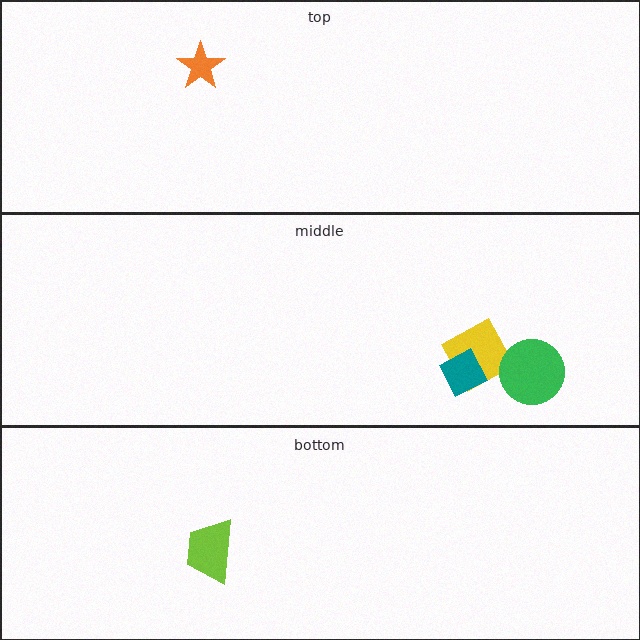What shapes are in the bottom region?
The lime trapezoid.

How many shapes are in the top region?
1.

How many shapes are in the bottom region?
1.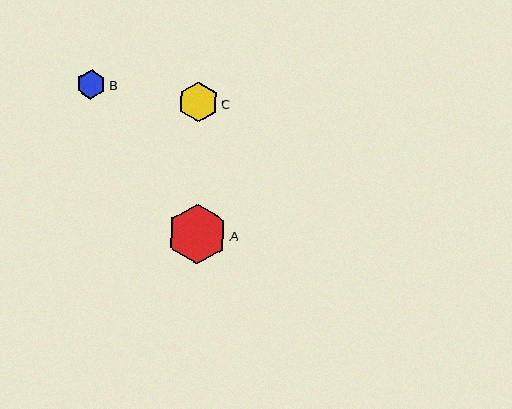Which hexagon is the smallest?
Hexagon B is the smallest with a size of approximately 29 pixels.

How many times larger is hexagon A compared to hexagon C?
Hexagon A is approximately 1.5 times the size of hexagon C.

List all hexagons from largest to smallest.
From largest to smallest: A, C, B.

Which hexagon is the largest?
Hexagon A is the largest with a size of approximately 59 pixels.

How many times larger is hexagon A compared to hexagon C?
Hexagon A is approximately 1.5 times the size of hexagon C.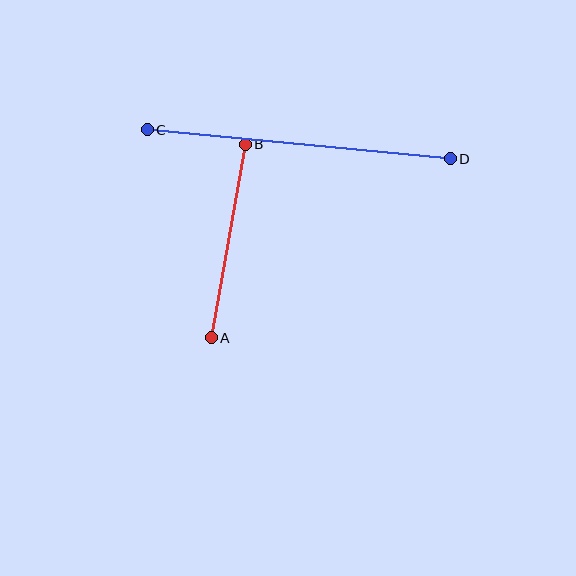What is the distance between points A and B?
The distance is approximately 197 pixels.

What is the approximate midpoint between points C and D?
The midpoint is at approximately (299, 144) pixels.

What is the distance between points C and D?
The distance is approximately 304 pixels.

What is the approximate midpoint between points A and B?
The midpoint is at approximately (228, 241) pixels.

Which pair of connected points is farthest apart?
Points C and D are farthest apart.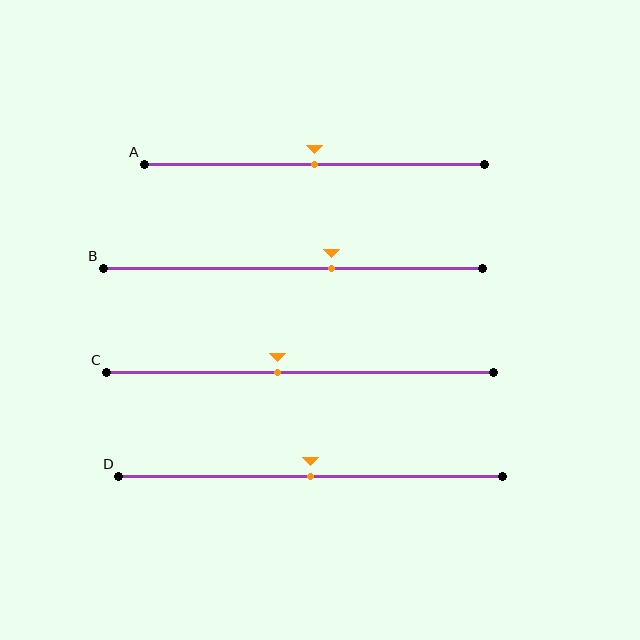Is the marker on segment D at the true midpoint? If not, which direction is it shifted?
Yes, the marker on segment D is at the true midpoint.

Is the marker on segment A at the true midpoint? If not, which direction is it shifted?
Yes, the marker on segment A is at the true midpoint.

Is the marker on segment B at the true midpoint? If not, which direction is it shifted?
No, the marker on segment B is shifted to the right by about 10% of the segment length.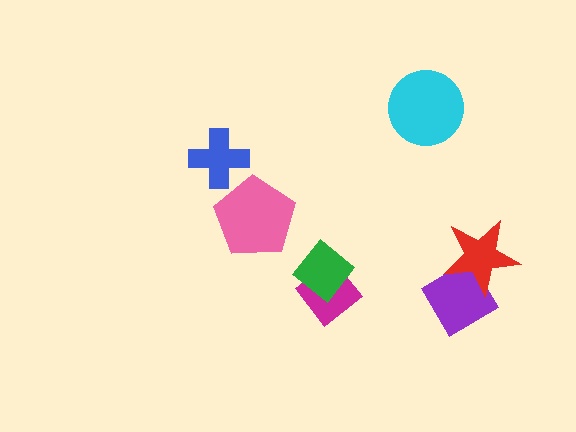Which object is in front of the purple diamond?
The red star is in front of the purple diamond.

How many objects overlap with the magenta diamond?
1 object overlaps with the magenta diamond.